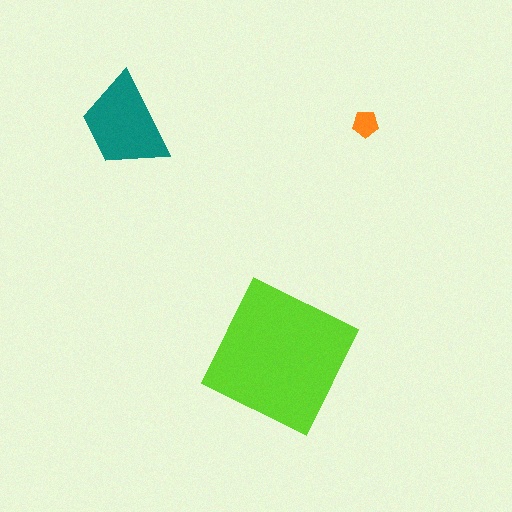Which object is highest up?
The orange pentagon is topmost.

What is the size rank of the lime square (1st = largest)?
1st.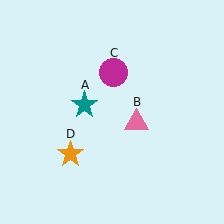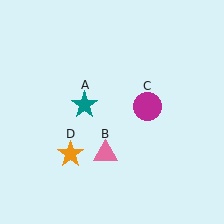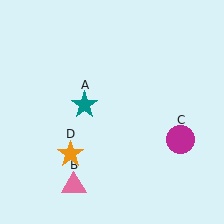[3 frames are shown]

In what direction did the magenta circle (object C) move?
The magenta circle (object C) moved down and to the right.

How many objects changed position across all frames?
2 objects changed position: pink triangle (object B), magenta circle (object C).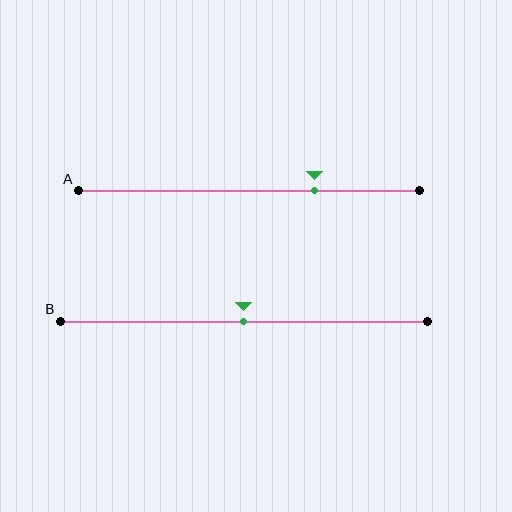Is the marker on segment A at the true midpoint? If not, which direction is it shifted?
No, the marker on segment A is shifted to the right by about 19% of the segment length.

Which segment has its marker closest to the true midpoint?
Segment B has its marker closest to the true midpoint.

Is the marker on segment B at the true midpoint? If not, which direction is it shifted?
Yes, the marker on segment B is at the true midpoint.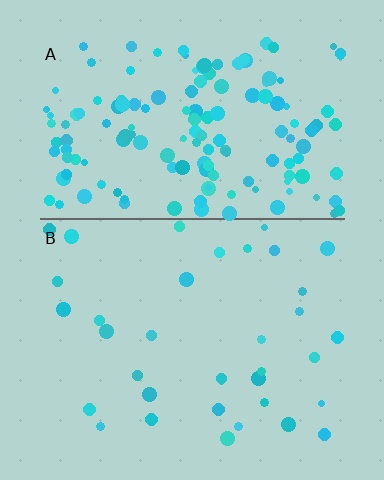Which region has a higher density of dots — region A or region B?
A (the top).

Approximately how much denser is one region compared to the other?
Approximately 4.3× — region A over region B.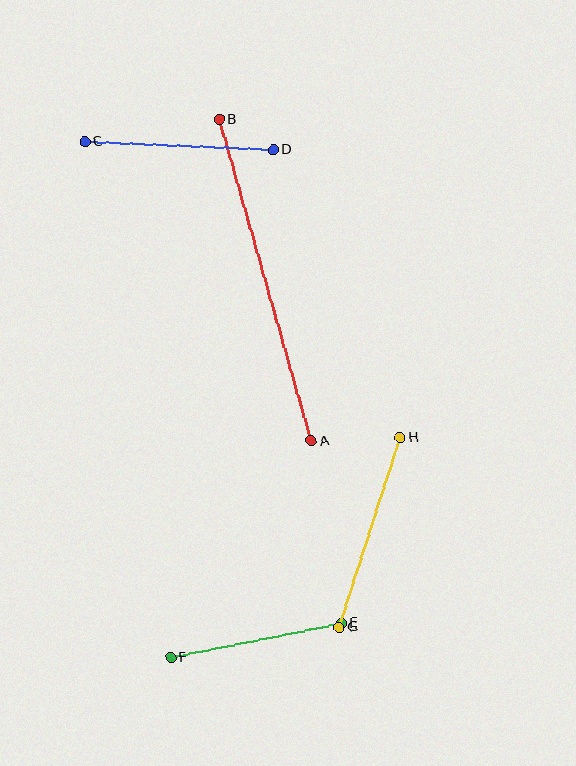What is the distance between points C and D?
The distance is approximately 189 pixels.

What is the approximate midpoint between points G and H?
The midpoint is at approximately (370, 532) pixels.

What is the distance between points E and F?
The distance is approximately 174 pixels.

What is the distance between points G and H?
The distance is approximately 199 pixels.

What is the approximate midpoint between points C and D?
The midpoint is at approximately (179, 146) pixels.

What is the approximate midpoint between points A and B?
The midpoint is at approximately (265, 280) pixels.